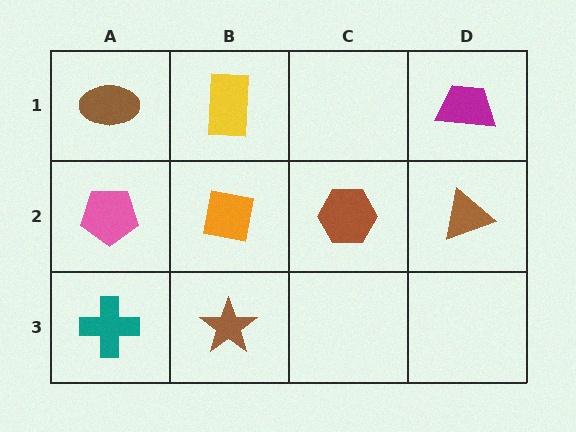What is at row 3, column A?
A teal cross.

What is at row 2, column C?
A brown hexagon.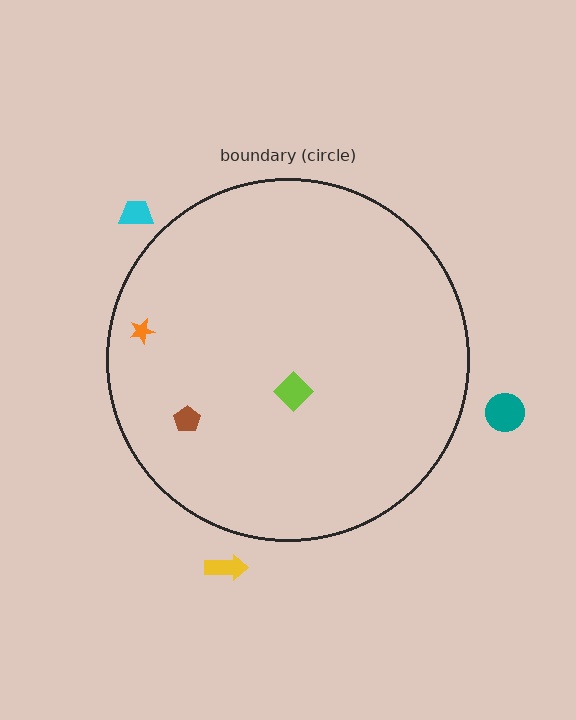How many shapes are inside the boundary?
3 inside, 3 outside.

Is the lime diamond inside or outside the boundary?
Inside.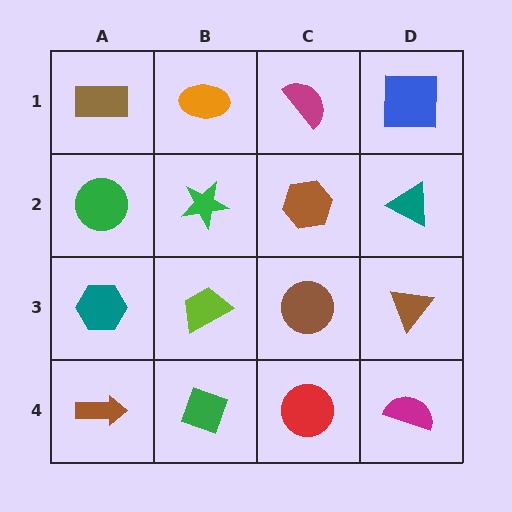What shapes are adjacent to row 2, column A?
A brown rectangle (row 1, column A), a teal hexagon (row 3, column A), a green star (row 2, column B).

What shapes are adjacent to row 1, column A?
A green circle (row 2, column A), an orange ellipse (row 1, column B).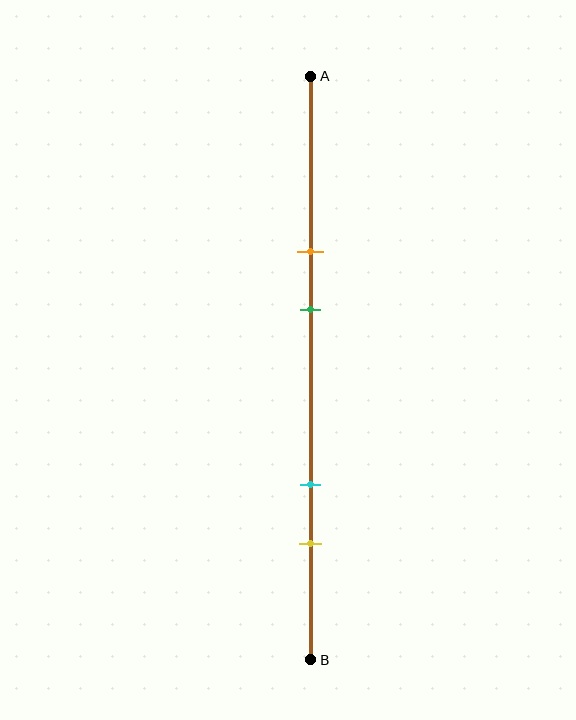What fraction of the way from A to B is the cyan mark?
The cyan mark is approximately 70% (0.7) of the way from A to B.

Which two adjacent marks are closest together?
The orange and green marks are the closest adjacent pair.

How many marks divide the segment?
There are 4 marks dividing the segment.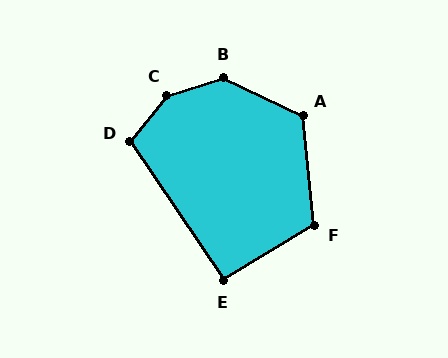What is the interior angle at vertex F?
Approximately 116 degrees (obtuse).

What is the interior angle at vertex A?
Approximately 121 degrees (obtuse).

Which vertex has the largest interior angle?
C, at approximately 146 degrees.